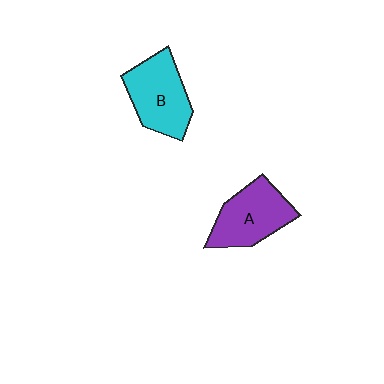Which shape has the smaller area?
Shape A (purple).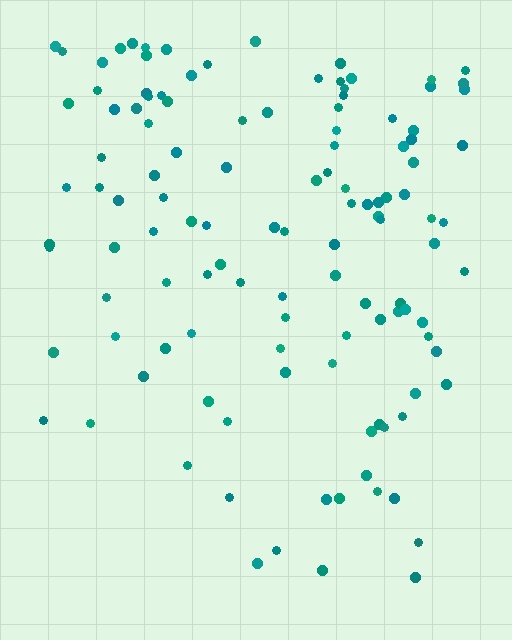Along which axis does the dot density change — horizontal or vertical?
Vertical.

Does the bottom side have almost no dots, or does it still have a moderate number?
Still a moderate number, just noticeably fewer than the top.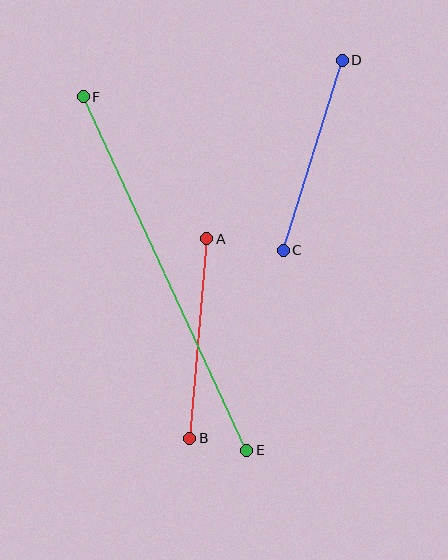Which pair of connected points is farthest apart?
Points E and F are farthest apart.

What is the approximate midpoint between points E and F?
The midpoint is at approximately (165, 273) pixels.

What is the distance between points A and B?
The distance is approximately 200 pixels.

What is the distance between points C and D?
The distance is approximately 199 pixels.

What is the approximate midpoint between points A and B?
The midpoint is at approximately (198, 339) pixels.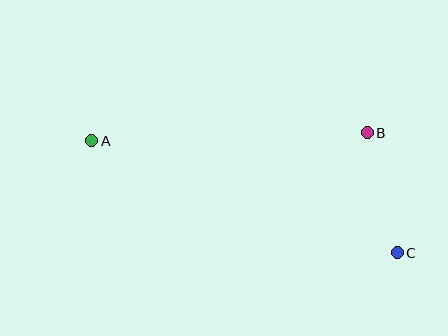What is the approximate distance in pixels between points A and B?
The distance between A and B is approximately 276 pixels.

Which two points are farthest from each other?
Points A and C are farthest from each other.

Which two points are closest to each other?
Points B and C are closest to each other.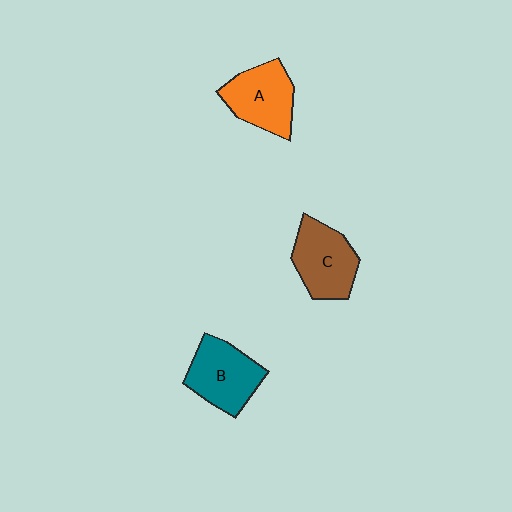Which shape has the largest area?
Shape B (teal).